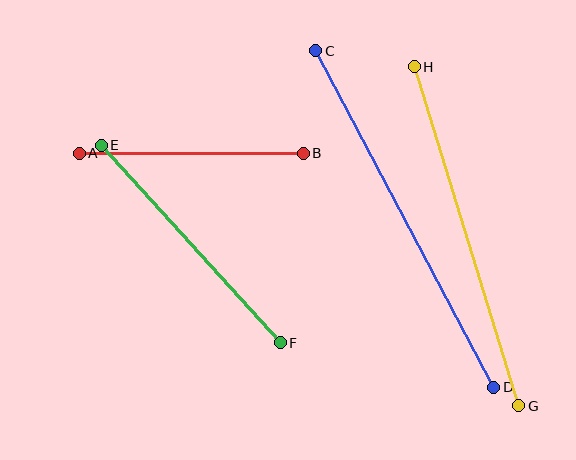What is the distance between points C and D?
The distance is approximately 381 pixels.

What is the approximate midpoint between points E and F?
The midpoint is at approximately (191, 244) pixels.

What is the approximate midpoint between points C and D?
The midpoint is at approximately (405, 219) pixels.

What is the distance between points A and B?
The distance is approximately 224 pixels.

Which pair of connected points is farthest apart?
Points C and D are farthest apart.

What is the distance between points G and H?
The distance is approximately 355 pixels.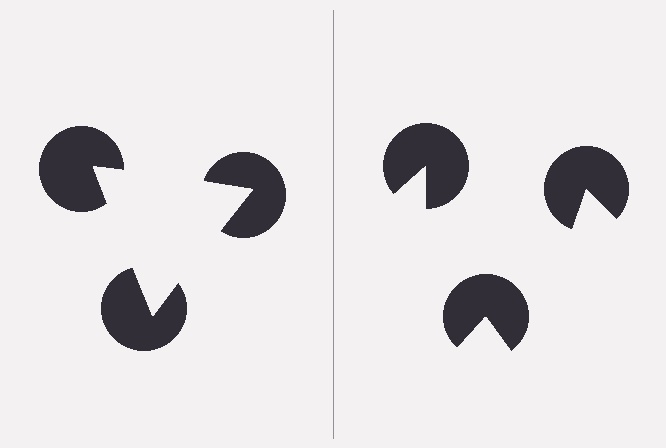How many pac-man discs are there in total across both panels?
6 — 3 on each side.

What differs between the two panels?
The pac-man discs are positioned identically on both sides; only the wedge orientations differ. On the left they align to a triangle; on the right they are misaligned.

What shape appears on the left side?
An illusory triangle.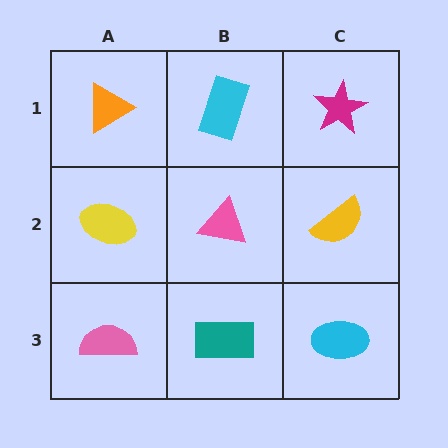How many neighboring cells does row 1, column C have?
2.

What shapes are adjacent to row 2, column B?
A cyan rectangle (row 1, column B), a teal rectangle (row 3, column B), a yellow ellipse (row 2, column A), a yellow semicircle (row 2, column C).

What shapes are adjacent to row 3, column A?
A yellow ellipse (row 2, column A), a teal rectangle (row 3, column B).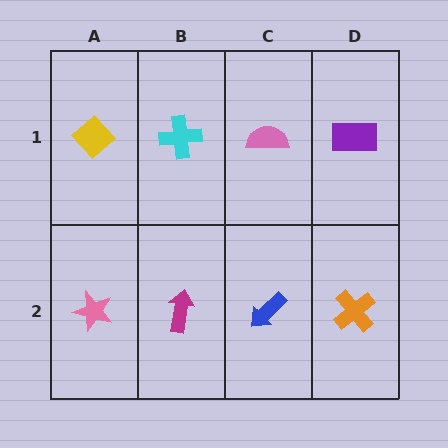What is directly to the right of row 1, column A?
A cyan cross.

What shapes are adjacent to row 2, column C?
A pink semicircle (row 1, column C), a magenta arrow (row 2, column B), an orange cross (row 2, column D).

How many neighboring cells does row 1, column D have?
2.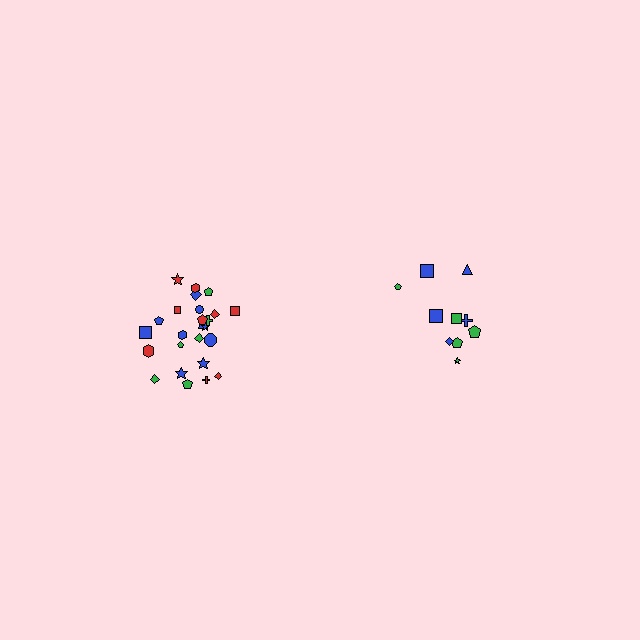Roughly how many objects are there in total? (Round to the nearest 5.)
Roughly 35 objects in total.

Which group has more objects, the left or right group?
The left group.